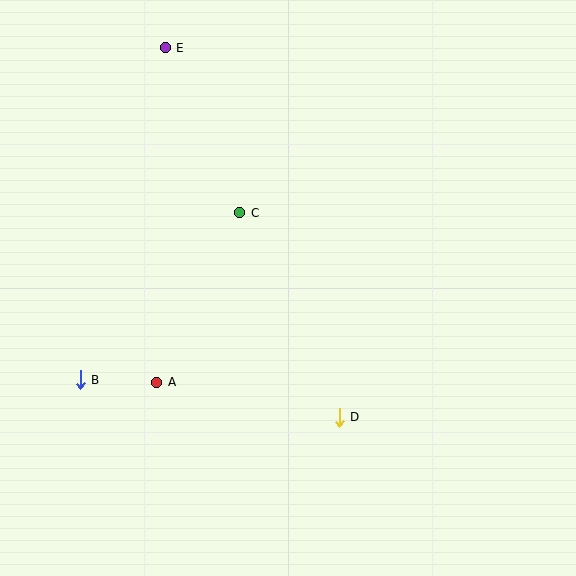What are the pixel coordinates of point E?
Point E is at (165, 48).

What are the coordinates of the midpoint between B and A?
The midpoint between B and A is at (119, 381).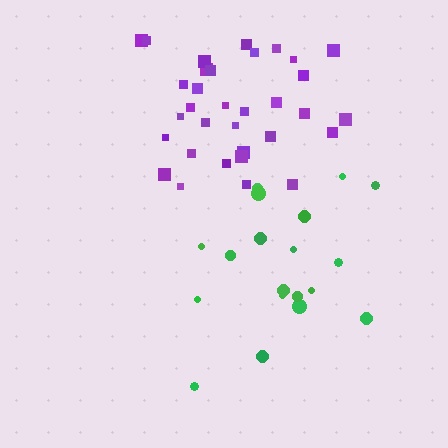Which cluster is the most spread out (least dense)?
Green.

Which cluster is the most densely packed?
Purple.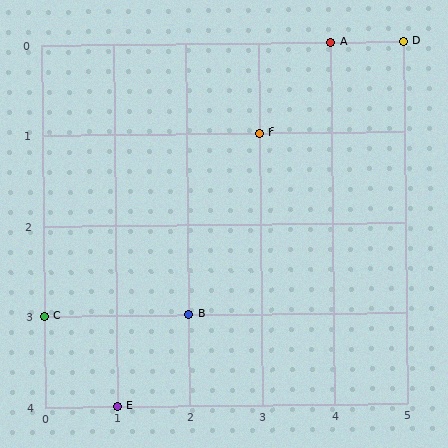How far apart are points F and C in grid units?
Points F and C are 3 columns and 2 rows apart (about 3.6 grid units diagonally).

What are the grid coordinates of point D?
Point D is at grid coordinates (5, 0).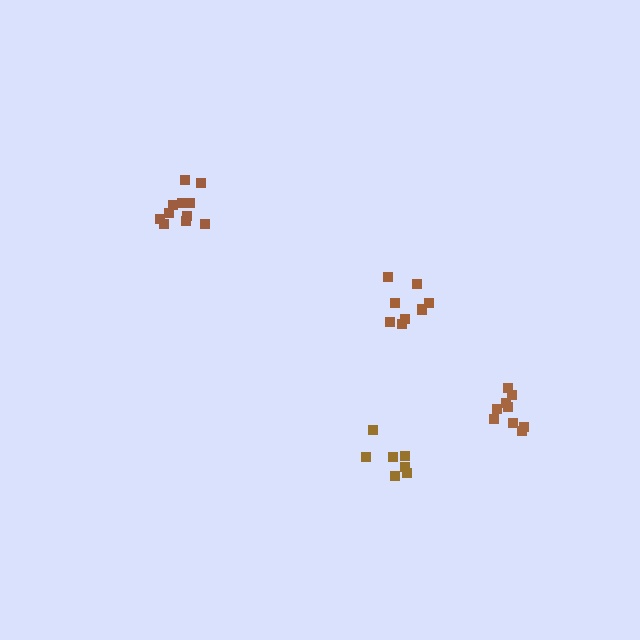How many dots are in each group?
Group 1: 7 dots, Group 2: 8 dots, Group 3: 11 dots, Group 4: 9 dots (35 total).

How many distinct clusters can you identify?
There are 4 distinct clusters.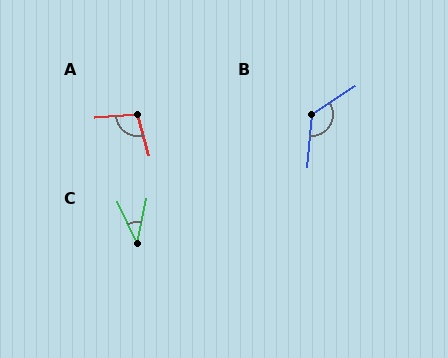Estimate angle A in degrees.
Approximately 102 degrees.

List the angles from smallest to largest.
C (37°), A (102°), B (128°).